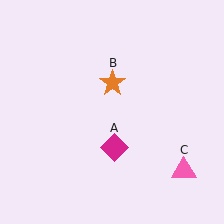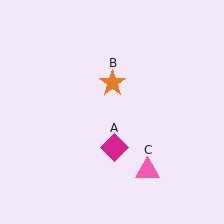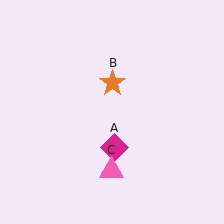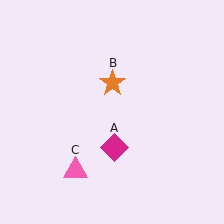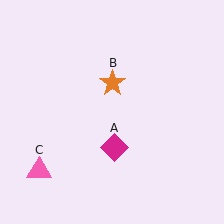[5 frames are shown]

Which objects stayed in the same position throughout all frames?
Magenta diamond (object A) and orange star (object B) remained stationary.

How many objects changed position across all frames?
1 object changed position: pink triangle (object C).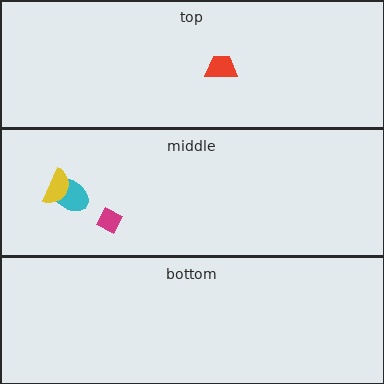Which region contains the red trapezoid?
The top region.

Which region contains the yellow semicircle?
The middle region.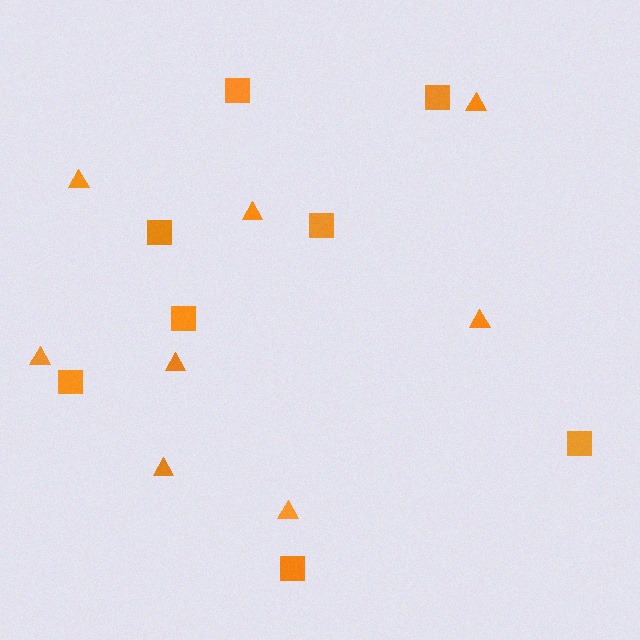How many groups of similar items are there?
There are 2 groups: one group of squares (8) and one group of triangles (8).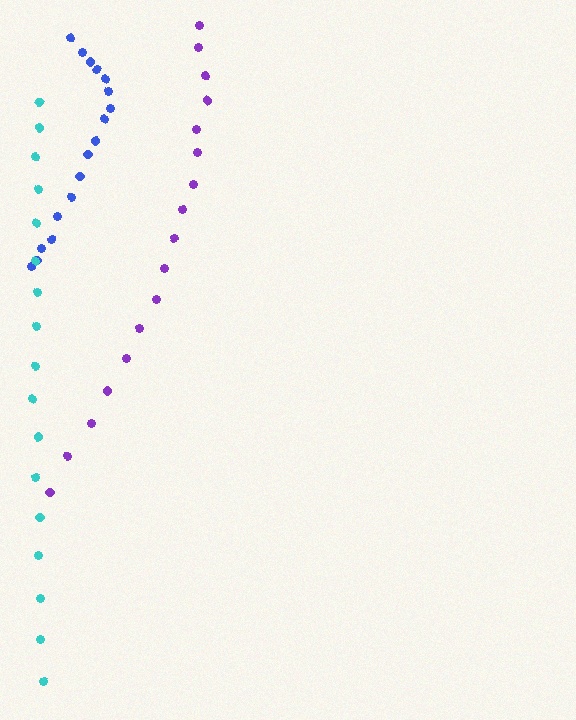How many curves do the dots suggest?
There are 3 distinct paths.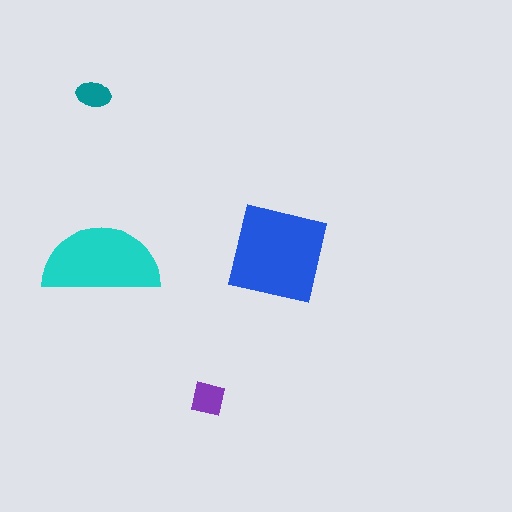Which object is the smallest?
The teal ellipse.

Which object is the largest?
The blue square.